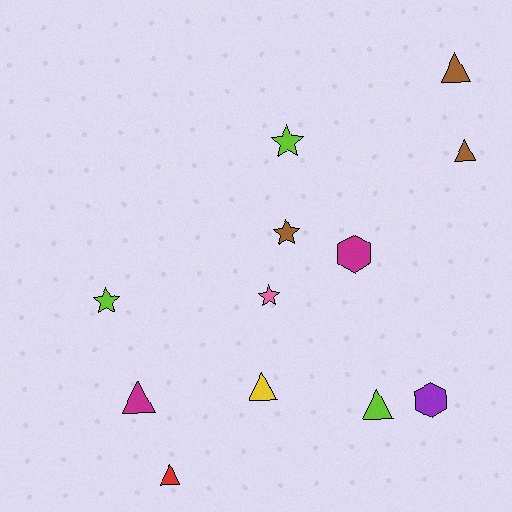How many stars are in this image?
There are 4 stars.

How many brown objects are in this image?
There are 3 brown objects.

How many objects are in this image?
There are 12 objects.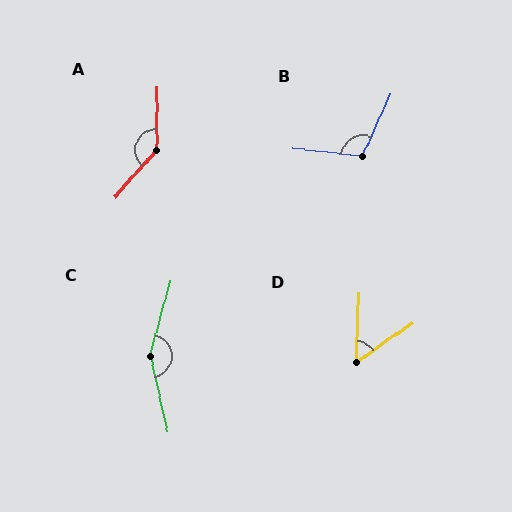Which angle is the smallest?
D, at approximately 53 degrees.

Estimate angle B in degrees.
Approximately 108 degrees.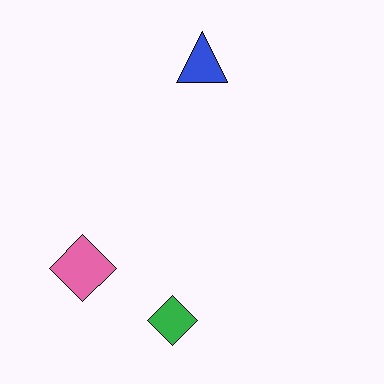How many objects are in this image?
There are 3 objects.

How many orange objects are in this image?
There are no orange objects.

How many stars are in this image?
There are no stars.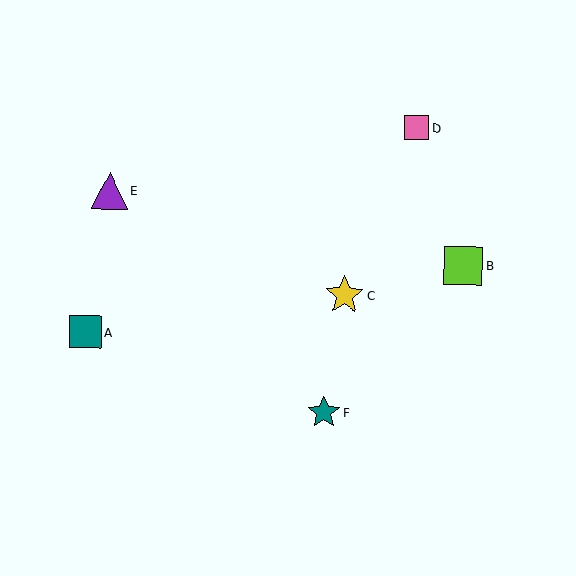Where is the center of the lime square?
The center of the lime square is at (463, 266).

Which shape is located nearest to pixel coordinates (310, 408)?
The teal star (labeled F) at (324, 412) is nearest to that location.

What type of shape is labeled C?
Shape C is a yellow star.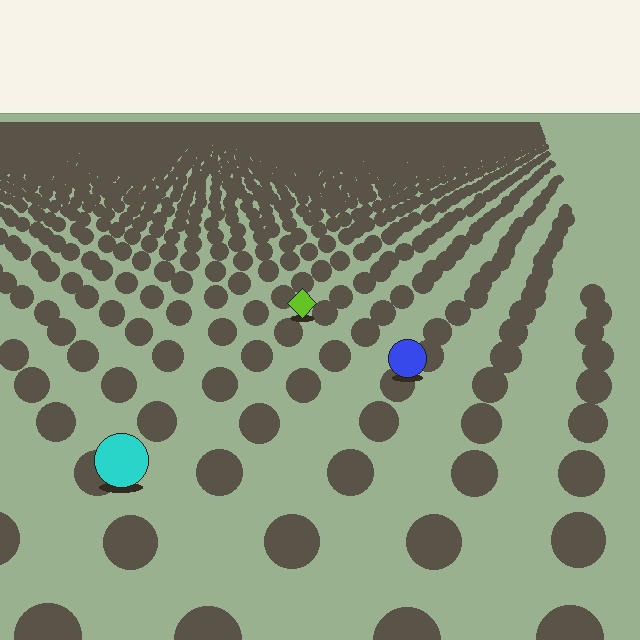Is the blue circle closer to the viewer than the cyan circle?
No. The cyan circle is closer — you can tell from the texture gradient: the ground texture is coarser near it.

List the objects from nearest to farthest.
From nearest to farthest: the cyan circle, the blue circle, the lime diamond.